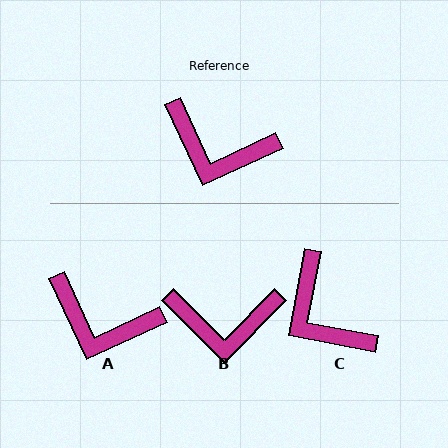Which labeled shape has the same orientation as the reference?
A.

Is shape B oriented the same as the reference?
No, it is off by about 20 degrees.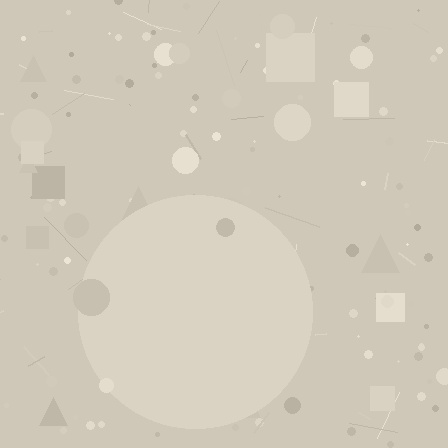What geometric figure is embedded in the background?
A circle is embedded in the background.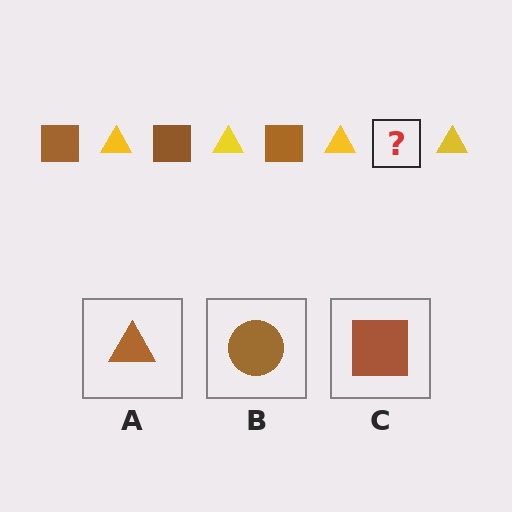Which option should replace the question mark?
Option C.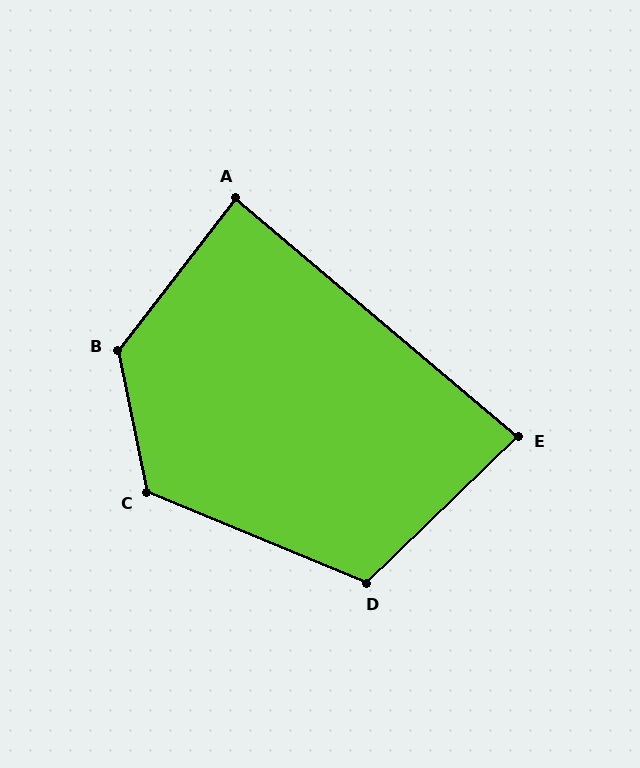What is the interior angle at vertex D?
Approximately 113 degrees (obtuse).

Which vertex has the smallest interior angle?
E, at approximately 84 degrees.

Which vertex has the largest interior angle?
B, at approximately 131 degrees.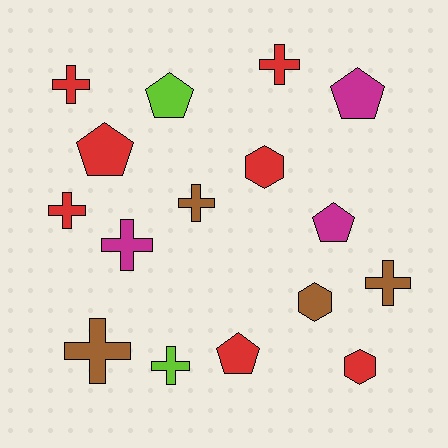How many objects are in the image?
There are 16 objects.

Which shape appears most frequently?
Cross, with 8 objects.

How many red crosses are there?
There are 3 red crosses.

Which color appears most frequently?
Red, with 7 objects.